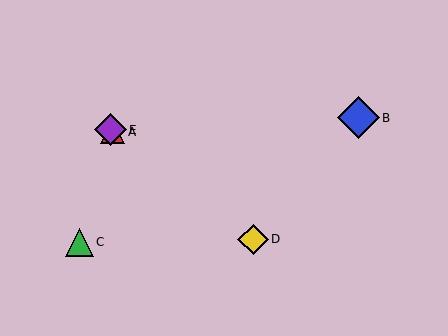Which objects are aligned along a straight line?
Objects A, D, E are aligned along a straight line.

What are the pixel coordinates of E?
Object E is at (110, 130).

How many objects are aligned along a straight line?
3 objects (A, D, E) are aligned along a straight line.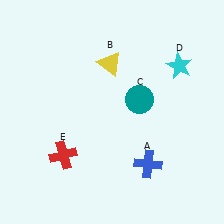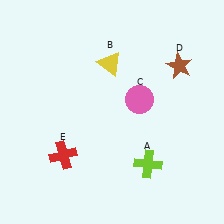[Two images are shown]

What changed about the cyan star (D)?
In Image 1, D is cyan. In Image 2, it changed to brown.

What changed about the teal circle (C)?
In Image 1, C is teal. In Image 2, it changed to pink.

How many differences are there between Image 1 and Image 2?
There are 3 differences between the two images.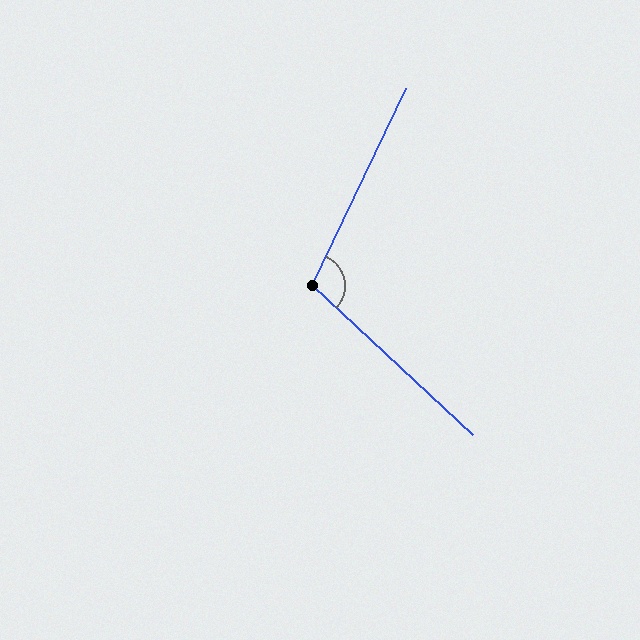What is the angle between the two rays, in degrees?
Approximately 108 degrees.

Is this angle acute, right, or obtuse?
It is obtuse.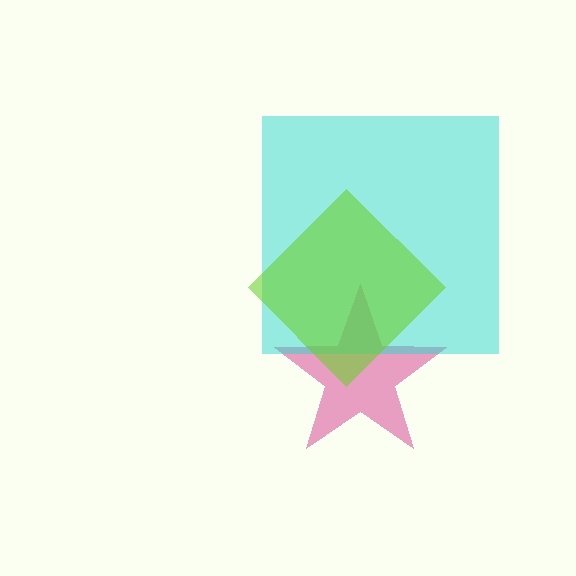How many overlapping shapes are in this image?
There are 3 overlapping shapes in the image.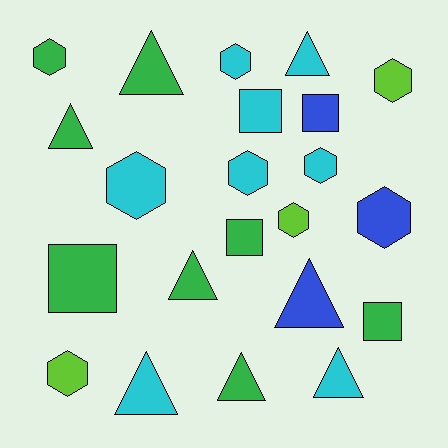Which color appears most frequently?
Green, with 8 objects.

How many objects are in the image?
There are 22 objects.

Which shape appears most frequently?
Hexagon, with 9 objects.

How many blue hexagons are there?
There is 1 blue hexagon.